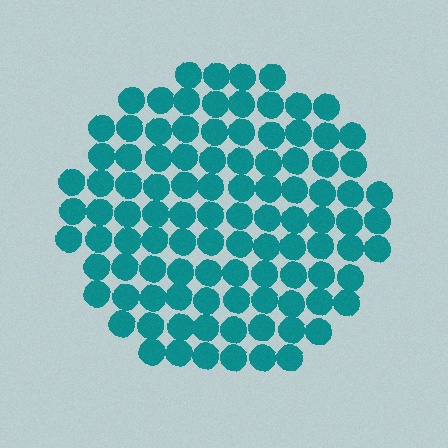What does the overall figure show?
The overall figure shows a circle.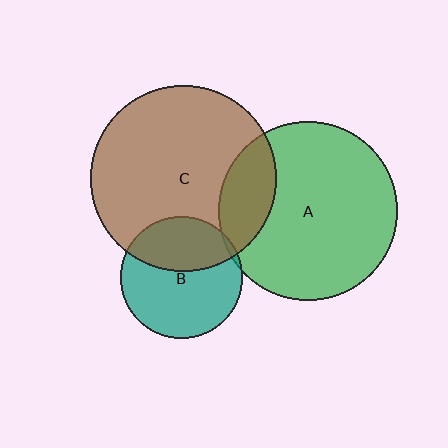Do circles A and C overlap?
Yes.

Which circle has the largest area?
Circle C (brown).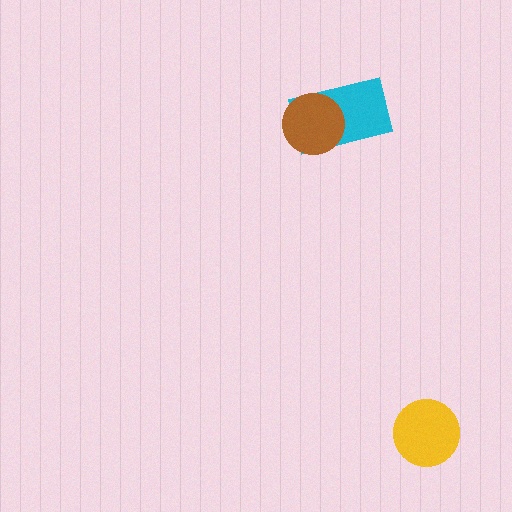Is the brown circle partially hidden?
No, no other shape covers it.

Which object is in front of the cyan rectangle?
The brown circle is in front of the cyan rectangle.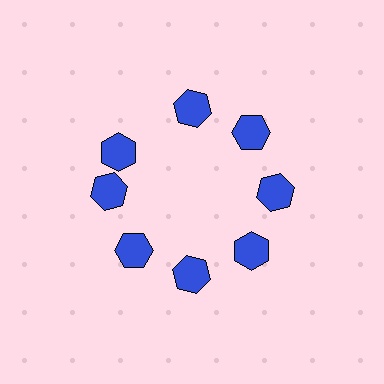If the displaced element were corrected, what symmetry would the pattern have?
It would have 8-fold rotational symmetry — the pattern would map onto itself every 45 degrees.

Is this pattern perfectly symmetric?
No. The 8 blue hexagons are arranged in a ring, but one element near the 10 o'clock position is rotated out of alignment along the ring, breaking the 8-fold rotational symmetry.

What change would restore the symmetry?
The symmetry would be restored by rotating it back into even spacing with its neighbors so that all 8 hexagons sit at equal angles and equal distance from the center.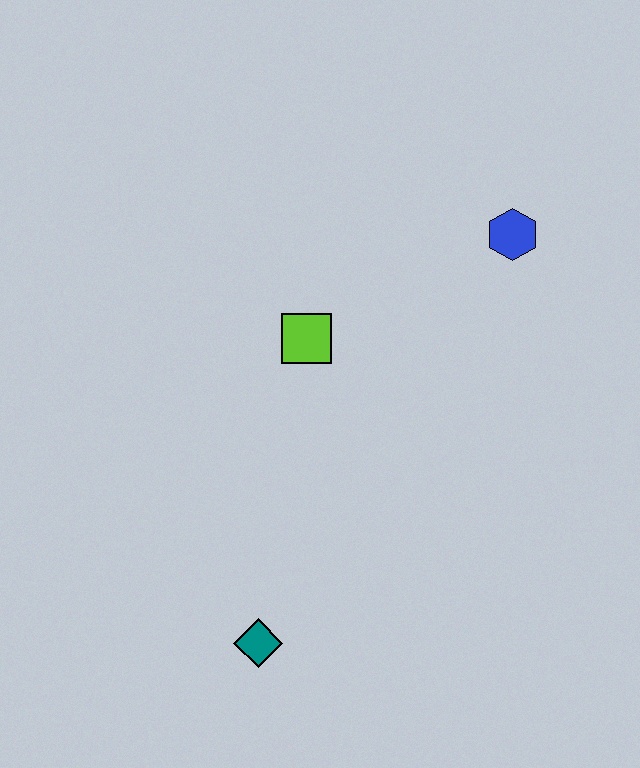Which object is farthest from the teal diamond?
The blue hexagon is farthest from the teal diamond.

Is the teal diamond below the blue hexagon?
Yes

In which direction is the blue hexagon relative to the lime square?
The blue hexagon is to the right of the lime square.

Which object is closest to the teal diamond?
The lime square is closest to the teal diamond.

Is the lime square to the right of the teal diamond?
Yes